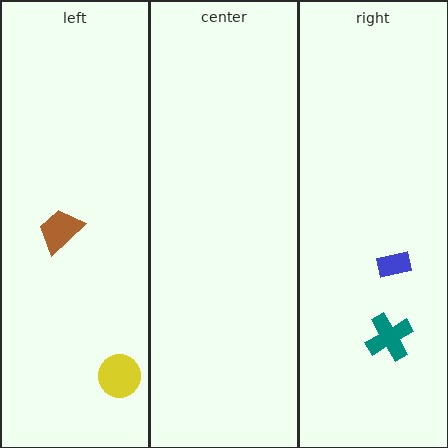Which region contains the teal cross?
The right region.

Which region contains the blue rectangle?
The right region.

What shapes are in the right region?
The teal cross, the blue rectangle.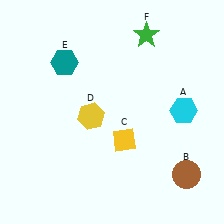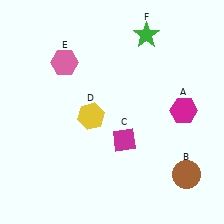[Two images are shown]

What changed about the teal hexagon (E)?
In Image 1, E is teal. In Image 2, it changed to pink.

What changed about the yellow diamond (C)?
In Image 1, C is yellow. In Image 2, it changed to magenta.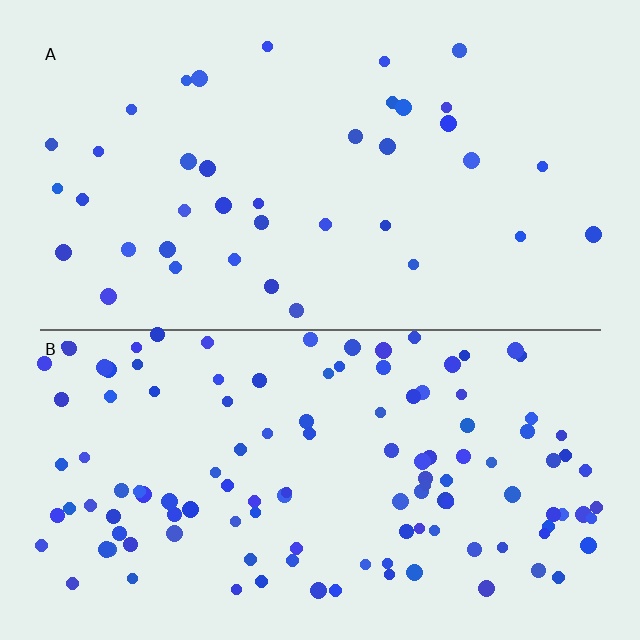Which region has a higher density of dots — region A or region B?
B (the bottom).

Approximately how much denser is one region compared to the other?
Approximately 3.1× — region B over region A.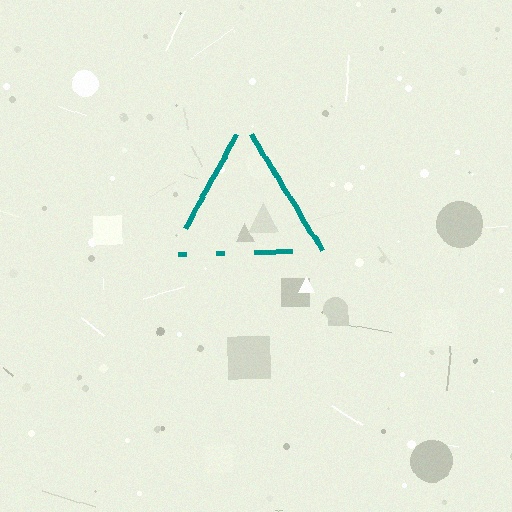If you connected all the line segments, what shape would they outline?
They would outline a triangle.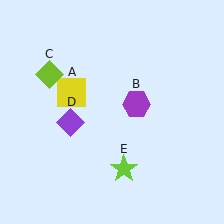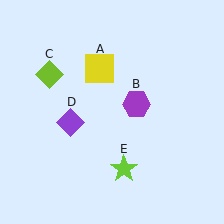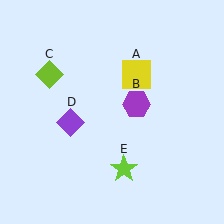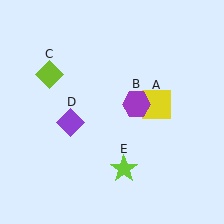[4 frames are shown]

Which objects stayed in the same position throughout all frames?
Purple hexagon (object B) and lime diamond (object C) and purple diamond (object D) and lime star (object E) remained stationary.